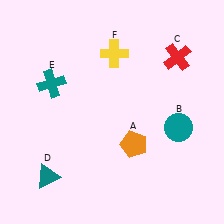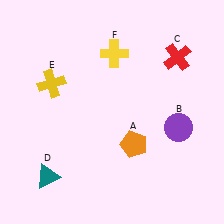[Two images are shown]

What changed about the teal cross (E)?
In Image 1, E is teal. In Image 2, it changed to yellow.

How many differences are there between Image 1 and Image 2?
There are 2 differences between the two images.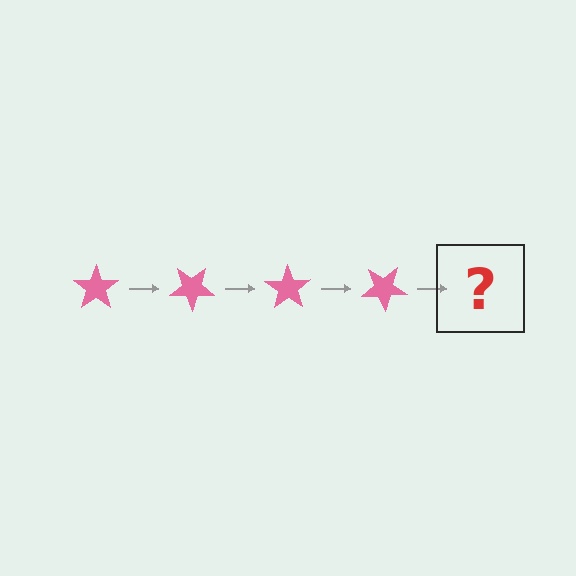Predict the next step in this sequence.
The next step is a pink star rotated 140 degrees.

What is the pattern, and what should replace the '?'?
The pattern is that the star rotates 35 degrees each step. The '?' should be a pink star rotated 140 degrees.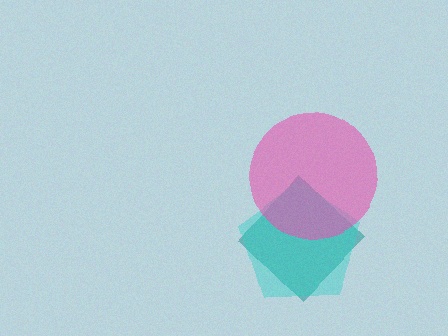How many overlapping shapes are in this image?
There are 3 overlapping shapes in the image.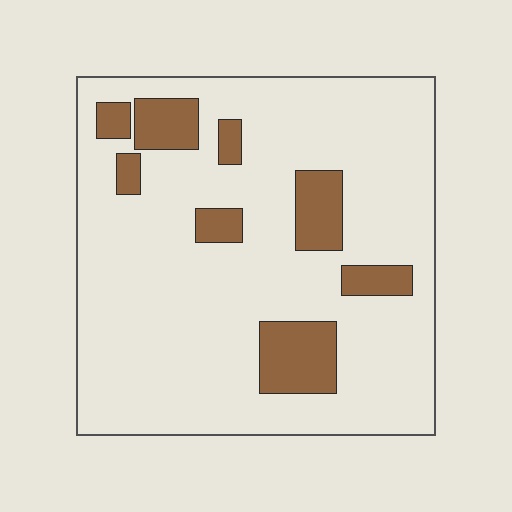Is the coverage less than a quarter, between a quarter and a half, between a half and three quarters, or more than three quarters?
Less than a quarter.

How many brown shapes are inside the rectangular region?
8.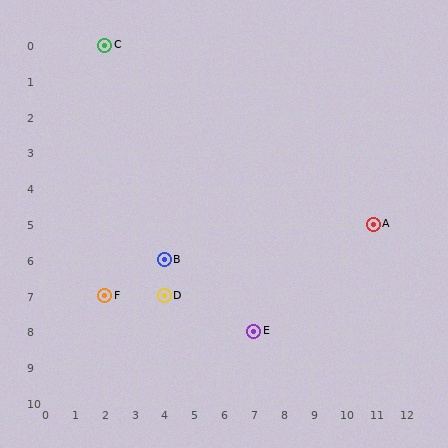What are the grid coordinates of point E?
Point E is at grid coordinates (7, 8).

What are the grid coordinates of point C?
Point C is at grid coordinates (2, 0).